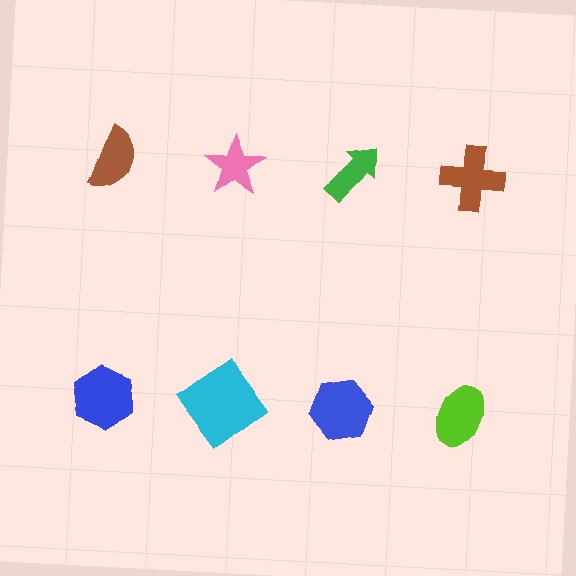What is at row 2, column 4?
A lime ellipse.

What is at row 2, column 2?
A cyan diamond.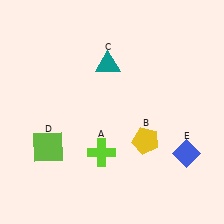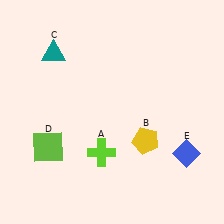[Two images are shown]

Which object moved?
The teal triangle (C) moved left.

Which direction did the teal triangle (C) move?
The teal triangle (C) moved left.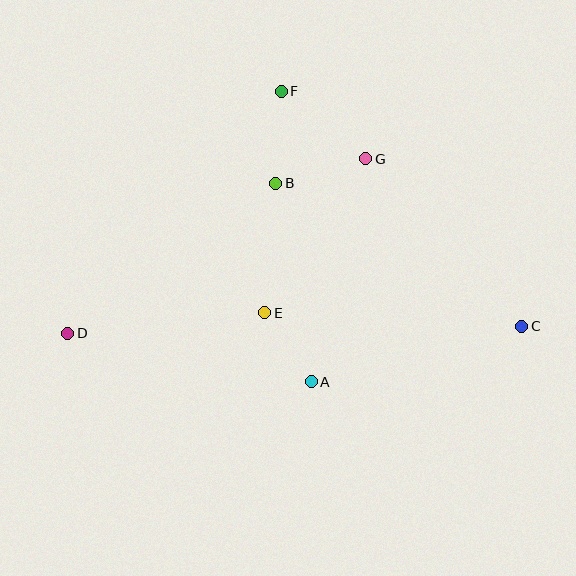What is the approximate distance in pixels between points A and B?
The distance between A and B is approximately 202 pixels.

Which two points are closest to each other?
Points A and E are closest to each other.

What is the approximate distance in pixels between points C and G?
The distance between C and G is approximately 229 pixels.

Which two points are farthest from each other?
Points C and D are farthest from each other.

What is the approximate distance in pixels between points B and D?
The distance between B and D is approximately 257 pixels.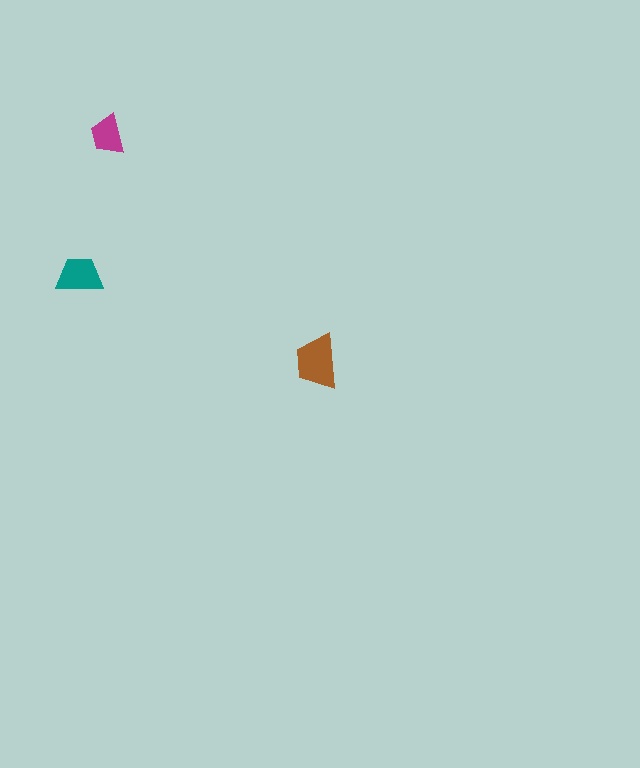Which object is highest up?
The magenta trapezoid is topmost.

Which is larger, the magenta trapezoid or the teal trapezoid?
The teal one.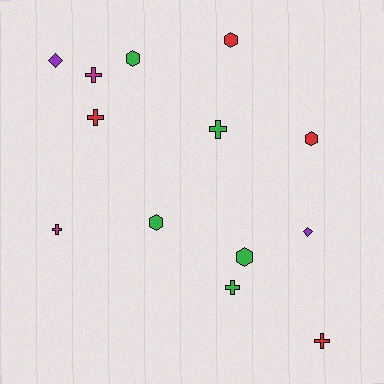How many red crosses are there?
There are 2 red crosses.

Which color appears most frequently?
Green, with 5 objects.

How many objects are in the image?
There are 13 objects.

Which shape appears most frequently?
Cross, with 6 objects.